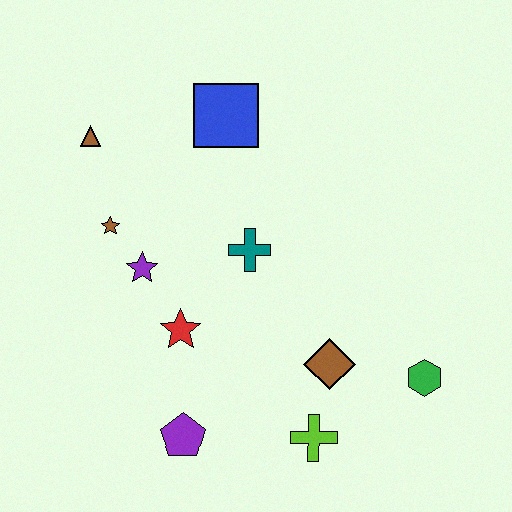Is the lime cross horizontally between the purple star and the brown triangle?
No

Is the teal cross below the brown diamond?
No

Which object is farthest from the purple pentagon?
The blue square is farthest from the purple pentagon.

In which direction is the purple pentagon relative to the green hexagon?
The purple pentagon is to the left of the green hexagon.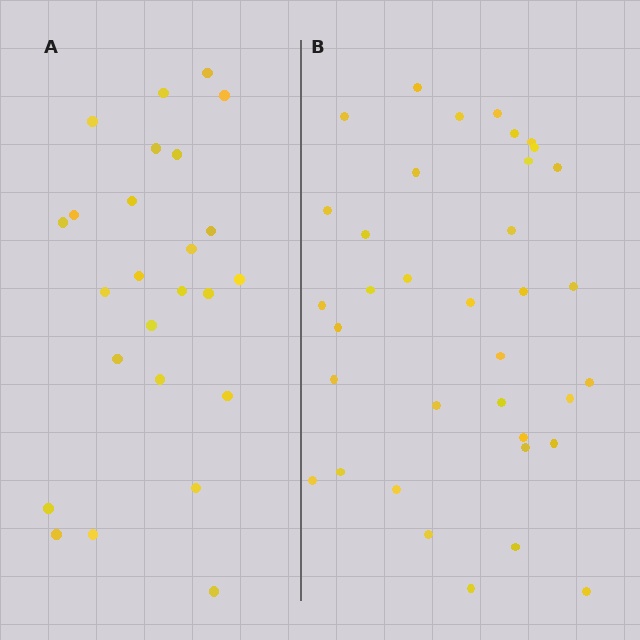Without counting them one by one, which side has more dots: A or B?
Region B (the right region) has more dots.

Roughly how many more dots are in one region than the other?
Region B has roughly 12 or so more dots than region A.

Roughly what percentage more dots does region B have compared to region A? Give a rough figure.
About 45% more.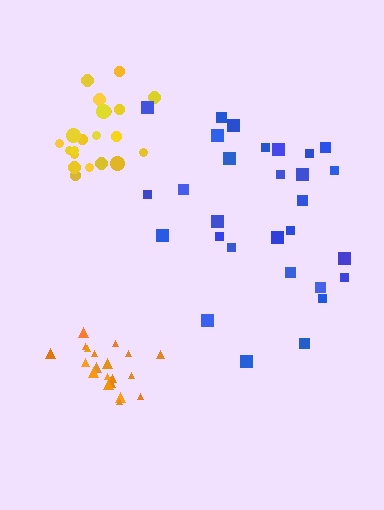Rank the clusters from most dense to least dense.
orange, yellow, blue.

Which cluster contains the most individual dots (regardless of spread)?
Blue (29).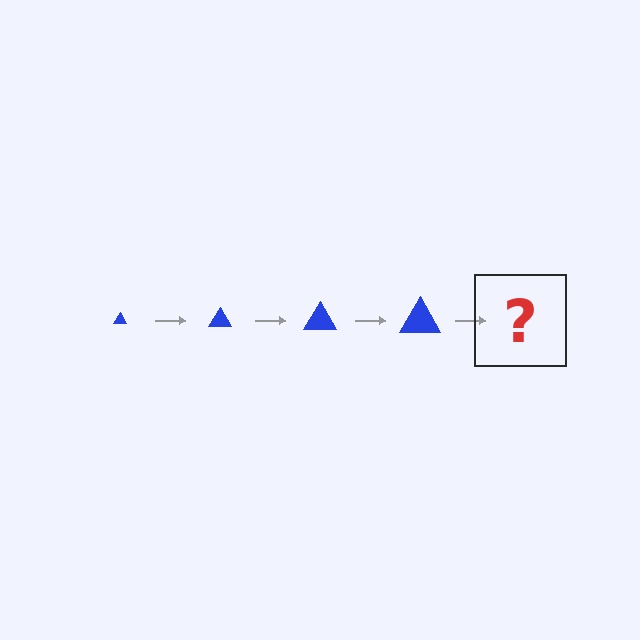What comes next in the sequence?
The next element should be a blue triangle, larger than the previous one.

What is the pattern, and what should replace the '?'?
The pattern is that the triangle gets progressively larger each step. The '?' should be a blue triangle, larger than the previous one.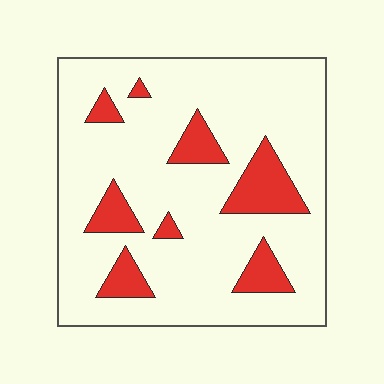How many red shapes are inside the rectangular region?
8.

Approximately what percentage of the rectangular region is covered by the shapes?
Approximately 15%.